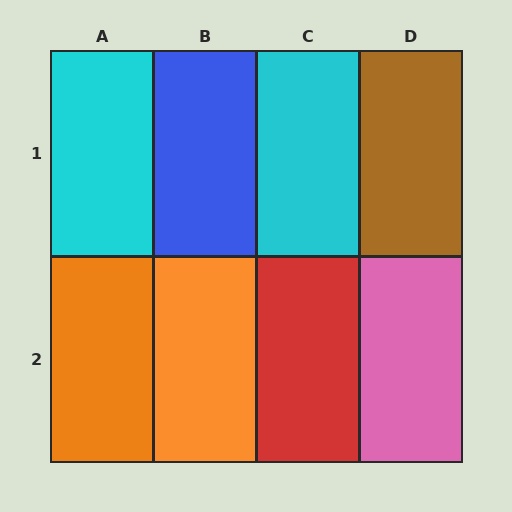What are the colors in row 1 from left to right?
Cyan, blue, cyan, brown.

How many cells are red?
1 cell is red.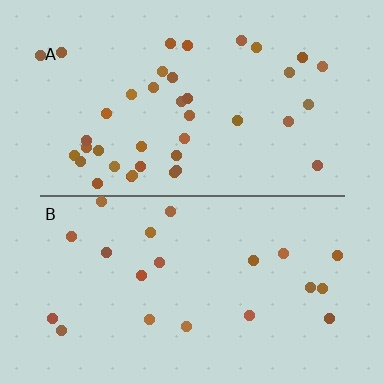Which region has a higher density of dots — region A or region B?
A (the top).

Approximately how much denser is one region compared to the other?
Approximately 2.0× — region A over region B.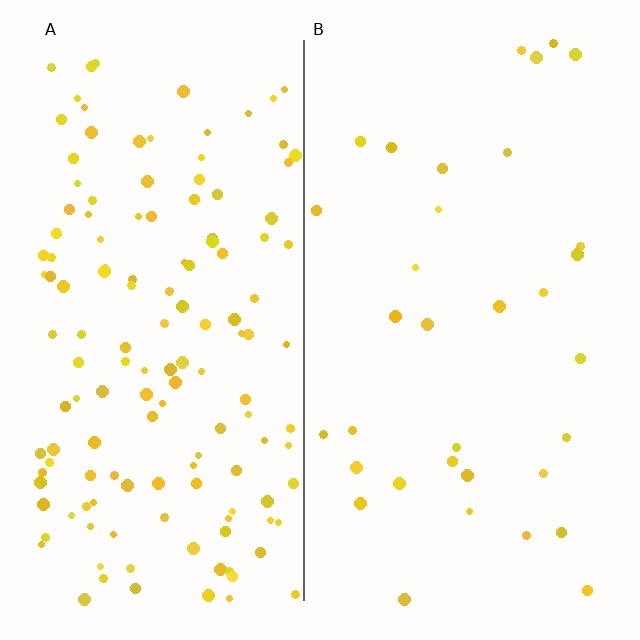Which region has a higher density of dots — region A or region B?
A (the left).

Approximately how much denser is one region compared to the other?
Approximately 4.2× — region A over region B.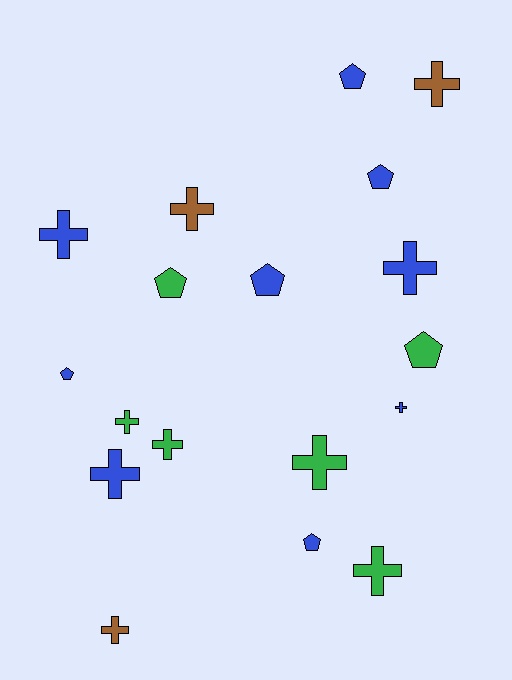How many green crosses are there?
There are 4 green crosses.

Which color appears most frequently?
Blue, with 9 objects.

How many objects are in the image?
There are 18 objects.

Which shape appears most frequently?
Cross, with 11 objects.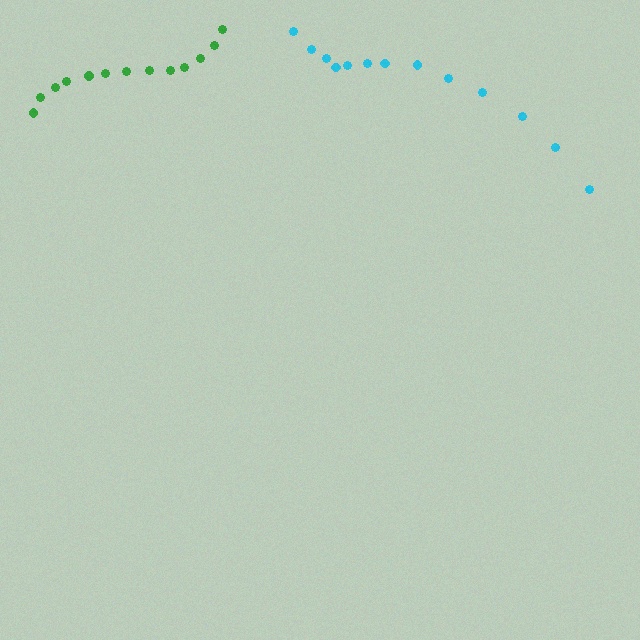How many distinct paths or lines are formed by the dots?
There are 2 distinct paths.